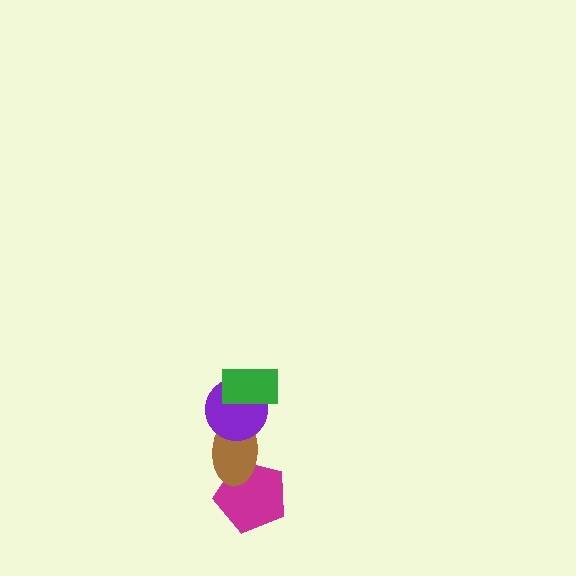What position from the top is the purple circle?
The purple circle is 2nd from the top.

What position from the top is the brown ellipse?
The brown ellipse is 3rd from the top.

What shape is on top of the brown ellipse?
The purple circle is on top of the brown ellipse.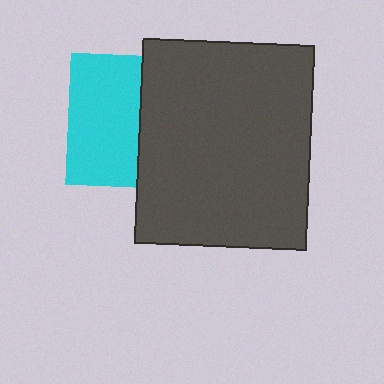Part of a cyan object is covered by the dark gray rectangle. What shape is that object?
It is a square.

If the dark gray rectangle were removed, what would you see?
You would see the complete cyan square.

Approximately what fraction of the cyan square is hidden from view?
Roughly 46% of the cyan square is hidden behind the dark gray rectangle.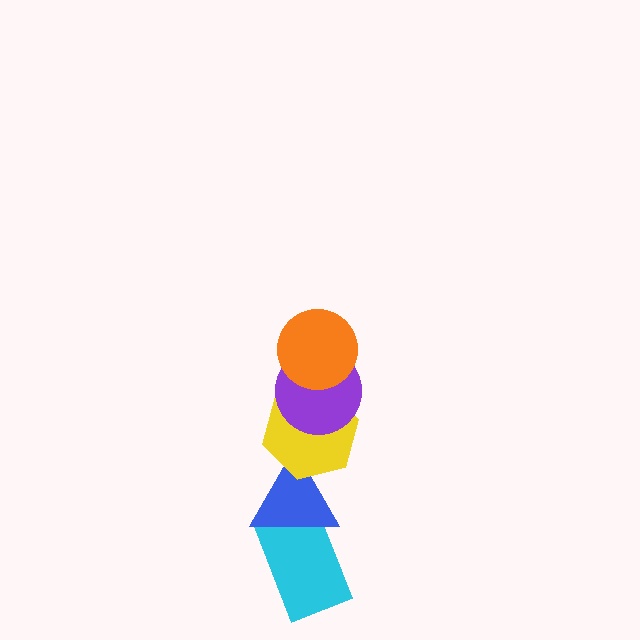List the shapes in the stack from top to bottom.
From top to bottom: the orange circle, the purple circle, the yellow hexagon, the blue triangle, the cyan rectangle.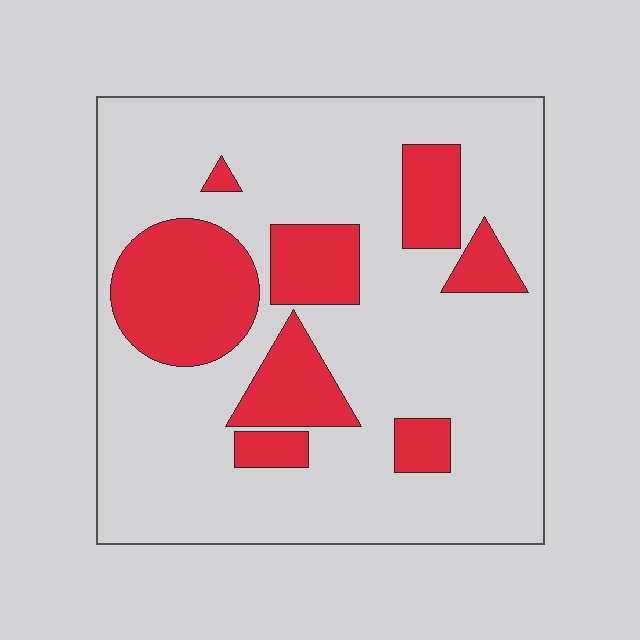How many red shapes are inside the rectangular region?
8.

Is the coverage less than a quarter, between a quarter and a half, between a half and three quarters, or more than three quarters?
Less than a quarter.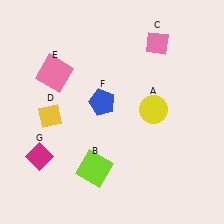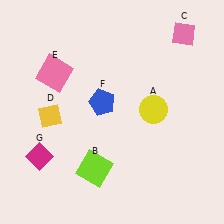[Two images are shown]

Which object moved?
The pink diamond (C) moved right.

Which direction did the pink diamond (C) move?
The pink diamond (C) moved right.